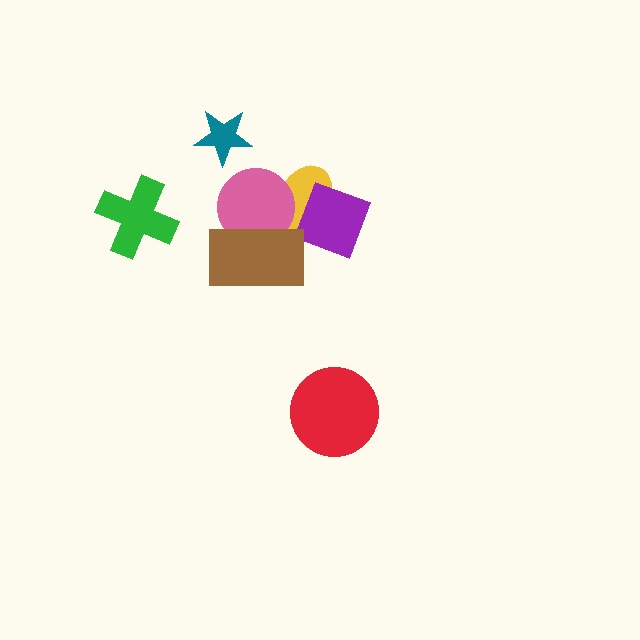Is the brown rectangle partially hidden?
No, no other shape covers it.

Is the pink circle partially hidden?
Yes, it is partially covered by another shape.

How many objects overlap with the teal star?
0 objects overlap with the teal star.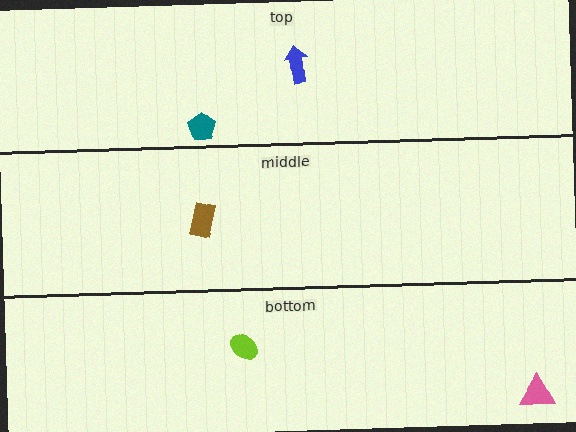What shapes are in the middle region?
The brown rectangle.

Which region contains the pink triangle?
The bottom region.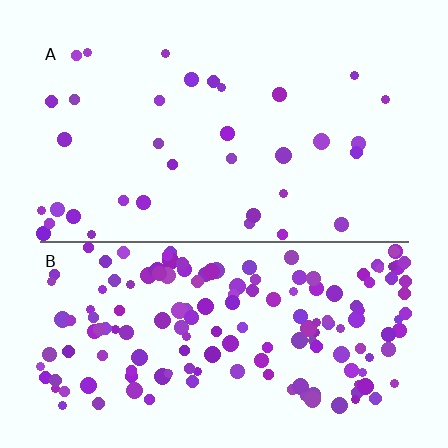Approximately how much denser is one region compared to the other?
Approximately 4.7× — region B over region A.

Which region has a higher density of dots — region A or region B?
B (the bottom).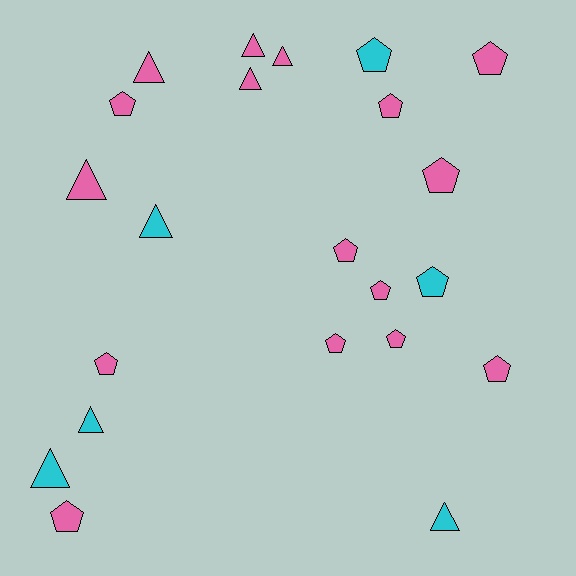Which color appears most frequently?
Pink, with 16 objects.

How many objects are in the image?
There are 22 objects.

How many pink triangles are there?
There are 5 pink triangles.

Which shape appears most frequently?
Pentagon, with 13 objects.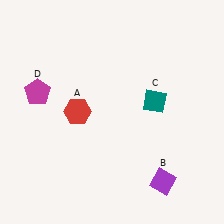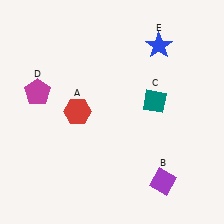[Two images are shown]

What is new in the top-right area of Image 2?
A blue star (E) was added in the top-right area of Image 2.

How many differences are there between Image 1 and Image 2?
There is 1 difference between the two images.